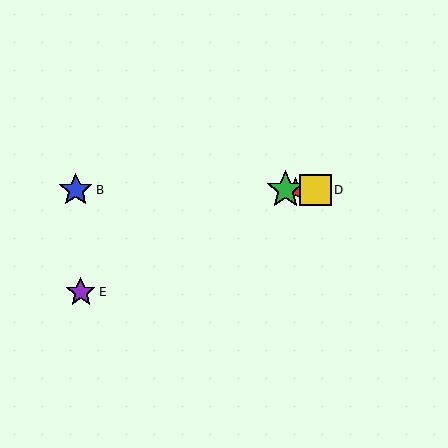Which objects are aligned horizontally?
Objects A, B, C, D are aligned horizontally.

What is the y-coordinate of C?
Object C is at y≈190.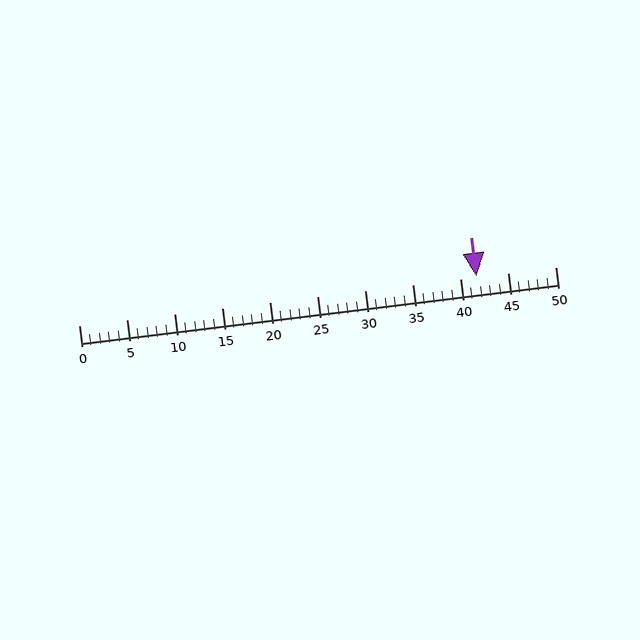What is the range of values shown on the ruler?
The ruler shows values from 0 to 50.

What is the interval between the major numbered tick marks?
The major tick marks are spaced 5 units apart.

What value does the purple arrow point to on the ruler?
The purple arrow points to approximately 42.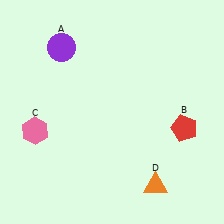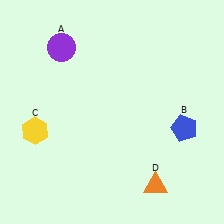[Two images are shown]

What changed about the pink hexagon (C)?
In Image 1, C is pink. In Image 2, it changed to yellow.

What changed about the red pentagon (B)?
In Image 1, B is red. In Image 2, it changed to blue.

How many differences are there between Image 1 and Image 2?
There are 2 differences between the two images.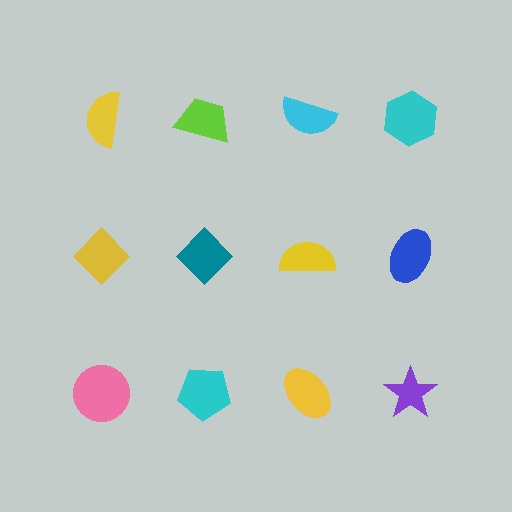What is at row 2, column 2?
A teal diamond.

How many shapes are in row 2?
4 shapes.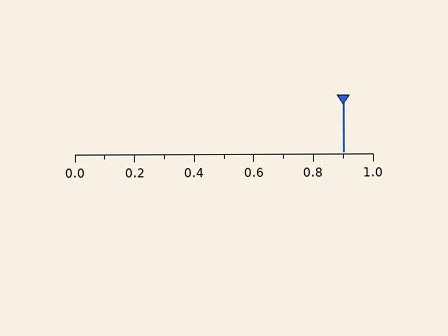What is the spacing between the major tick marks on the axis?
The major ticks are spaced 0.2 apart.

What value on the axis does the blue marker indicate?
The marker indicates approximately 0.9.